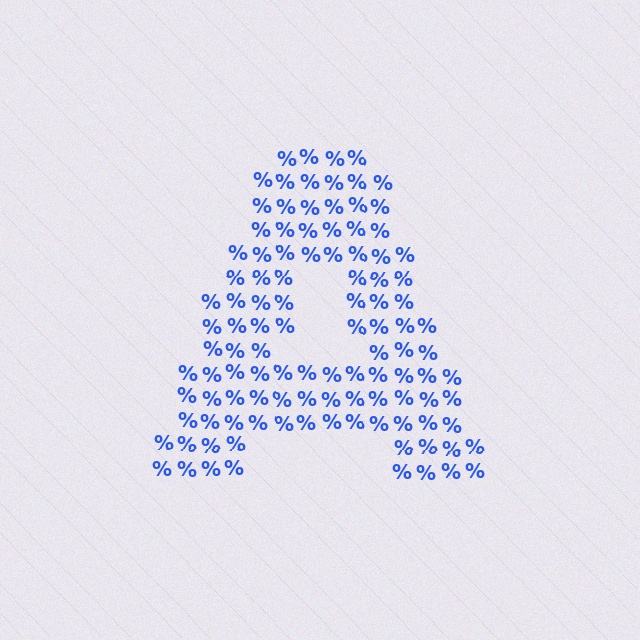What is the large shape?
The large shape is the letter A.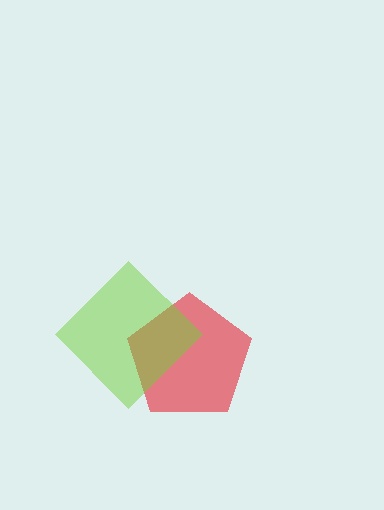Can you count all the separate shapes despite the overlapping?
Yes, there are 2 separate shapes.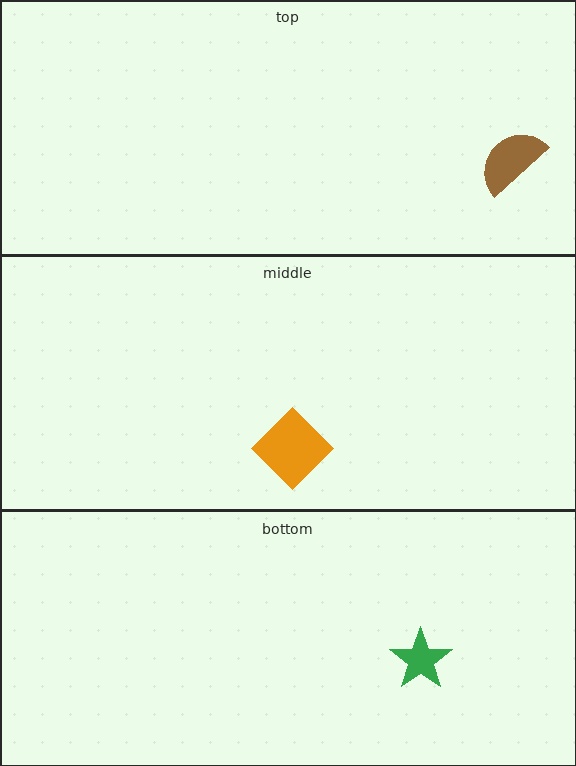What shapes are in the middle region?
The orange diamond.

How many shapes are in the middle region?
1.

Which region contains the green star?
The bottom region.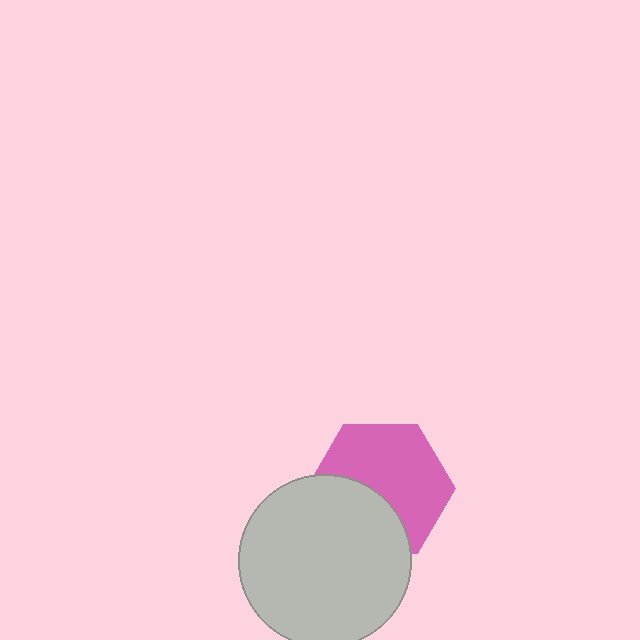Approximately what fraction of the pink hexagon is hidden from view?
Roughly 38% of the pink hexagon is hidden behind the light gray circle.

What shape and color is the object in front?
The object in front is a light gray circle.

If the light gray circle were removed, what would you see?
You would see the complete pink hexagon.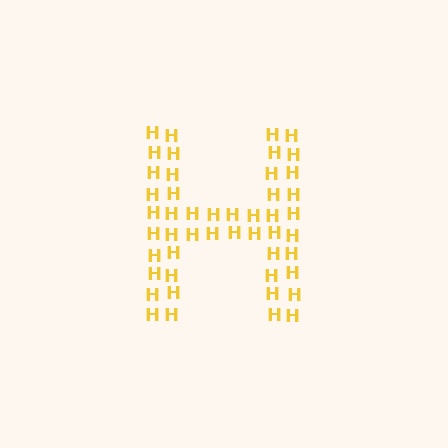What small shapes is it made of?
It is made of small letter H's.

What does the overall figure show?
The overall figure shows the letter H.